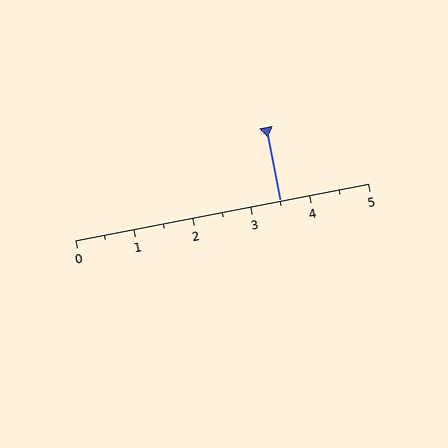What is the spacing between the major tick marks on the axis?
The major ticks are spaced 1 apart.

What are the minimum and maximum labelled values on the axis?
The axis runs from 0 to 5.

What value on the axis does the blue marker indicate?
The marker indicates approximately 3.5.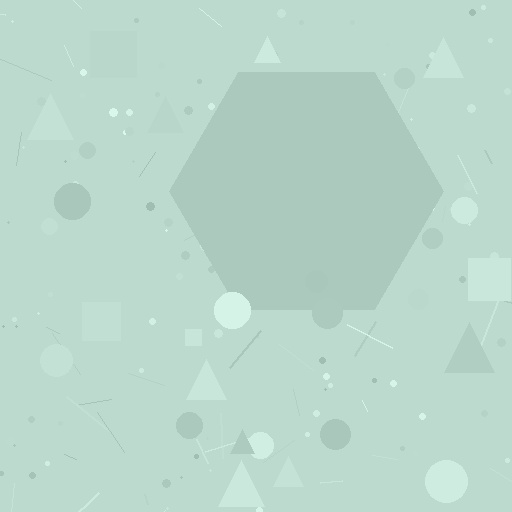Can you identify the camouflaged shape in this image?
The camouflaged shape is a hexagon.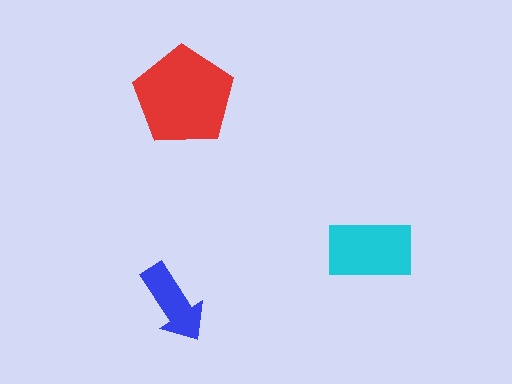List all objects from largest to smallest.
The red pentagon, the cyan rectangle, the blue arrow.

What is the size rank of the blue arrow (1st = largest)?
3rd.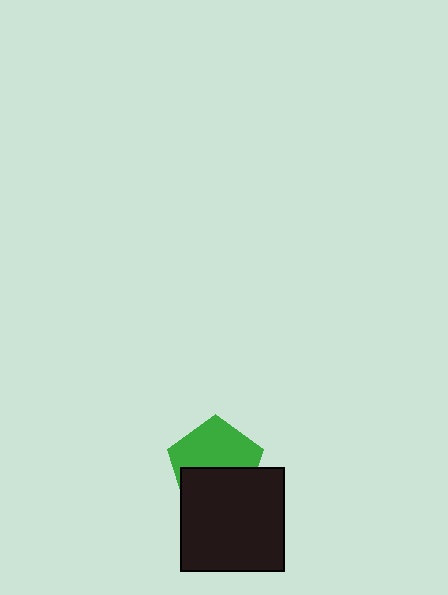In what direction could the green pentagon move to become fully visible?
The green pentagon could move up. That would shift it out from behind the black square entirely.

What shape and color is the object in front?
The object in front is a black square.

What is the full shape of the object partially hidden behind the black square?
The partially hidden object is a green pentagon.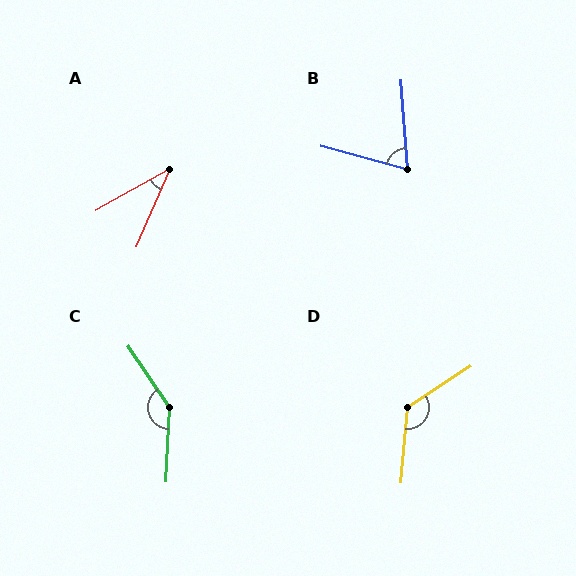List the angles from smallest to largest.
A (37°), B (70°), D (128°), C (143°).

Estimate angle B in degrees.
Approximately 70 degrees.